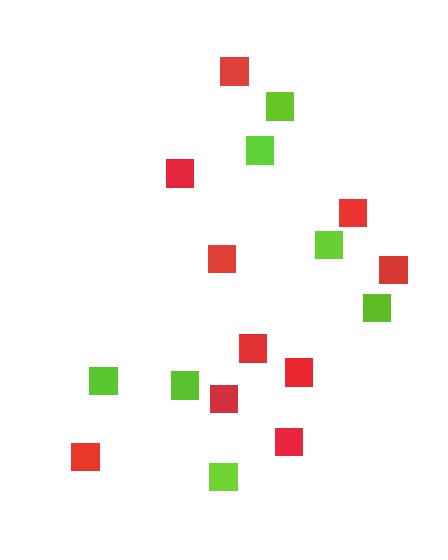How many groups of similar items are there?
There are 2 groups: one group of lime squares (7) and one group of red squares (10).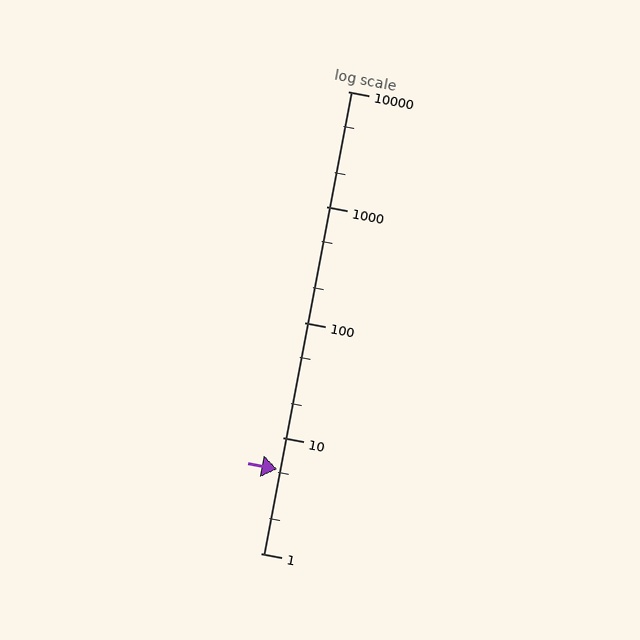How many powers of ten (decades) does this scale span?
The scale spans 4 decades, from 1 to 10000.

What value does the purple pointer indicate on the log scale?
The pointer indicates approximately 5.3.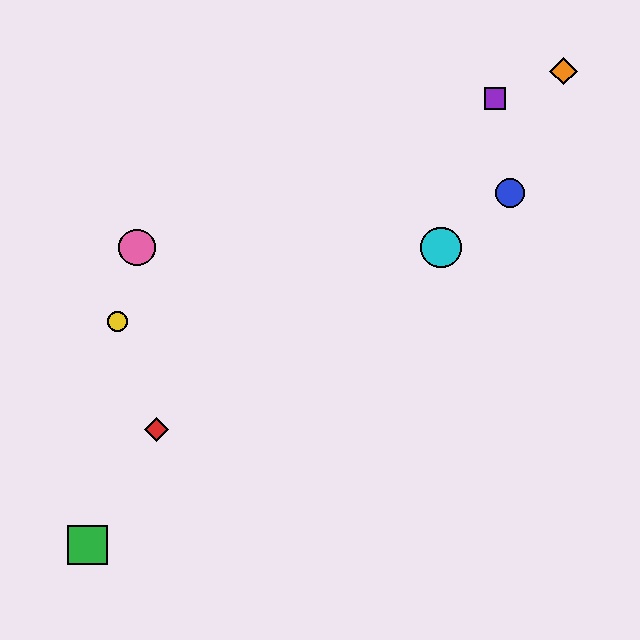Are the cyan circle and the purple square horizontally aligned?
No, the cyan circle is at y≈248 and the purple square is at y≈99.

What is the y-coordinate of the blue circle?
The blue circle is at y≈193.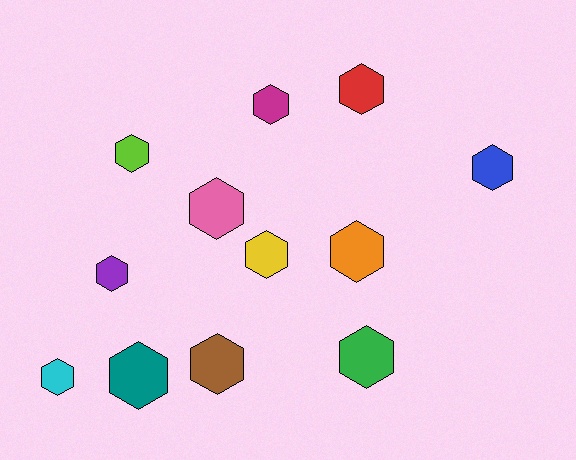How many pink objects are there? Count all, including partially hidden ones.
There is 1 pink object.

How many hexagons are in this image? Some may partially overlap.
There are 12 hexagons.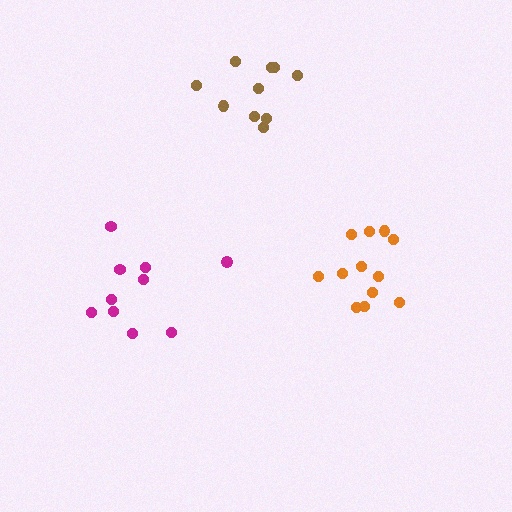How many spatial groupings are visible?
There are 3 spatial groupings.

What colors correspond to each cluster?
The clusters are colored: brown, orange, magenta.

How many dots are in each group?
Group 1: 10 dots, Group 2: 12 dots, Group 3: 10 dots (32 total).